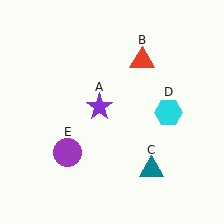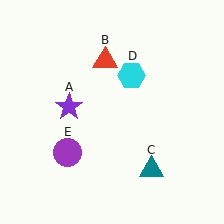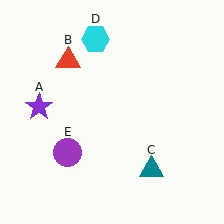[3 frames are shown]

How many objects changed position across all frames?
3 objects changed position: purple star (object A), red triangle (object B), cyan hexagon (object D).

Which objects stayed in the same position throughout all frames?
Teal triangle (object C) and purple circle (object E) remained stationary.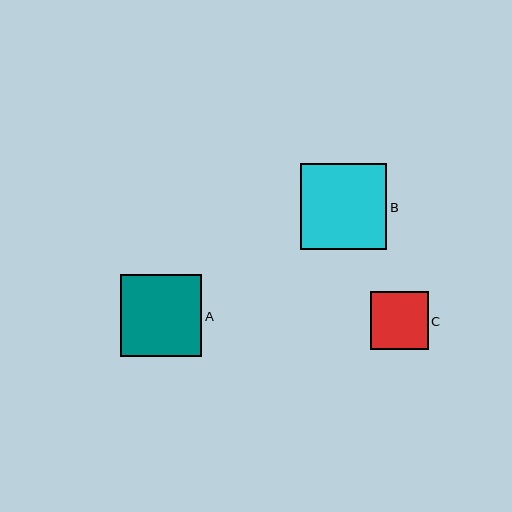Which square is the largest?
Square B is the largest with a size of approximately 86 pixels.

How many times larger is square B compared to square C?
Square B is approximately 1.5 times the size of square C.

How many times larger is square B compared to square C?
Square B is approximately 1.5 times the size of square C.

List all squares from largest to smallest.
From largest to smallest: B, A, C.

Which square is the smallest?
Square C is the smallest with a size of approximately 58 pixels.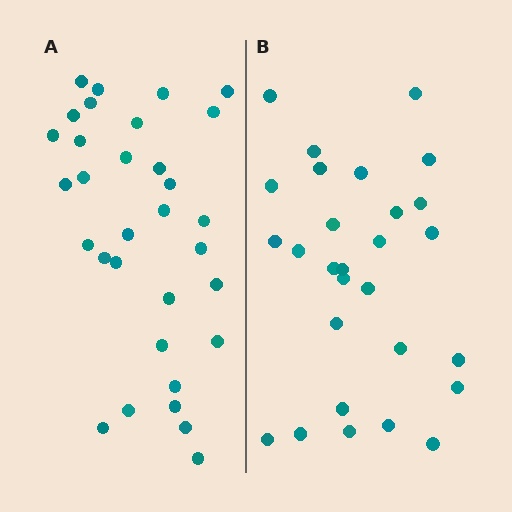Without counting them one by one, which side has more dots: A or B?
Region A (the left region) has more dots.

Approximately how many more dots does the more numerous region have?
Region A has about 4 more dots than region B.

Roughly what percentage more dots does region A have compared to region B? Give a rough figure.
About 15% more.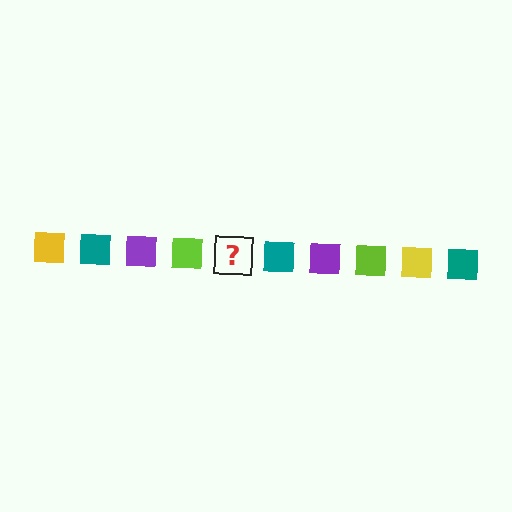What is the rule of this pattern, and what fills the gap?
The rule is that the pattern cycles through yellow, teal, purple, lime squares. The gap should be filled with a yellow square.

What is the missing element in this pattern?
The missing element is a yellow square.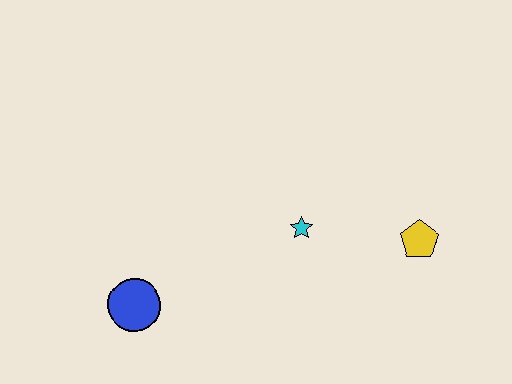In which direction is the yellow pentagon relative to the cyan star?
The yellow pentagon is to the right of the cyan star.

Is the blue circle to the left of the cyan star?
Yes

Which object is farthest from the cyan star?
The blue circle is farthest from the cyan star.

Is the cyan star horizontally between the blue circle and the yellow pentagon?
Yes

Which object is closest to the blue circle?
The cyan star is closest to the blue circle.